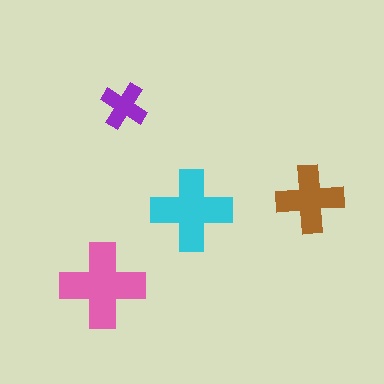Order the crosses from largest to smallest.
the pink one, the cyan one, the brown one, the purple one.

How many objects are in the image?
There are 4 objects in the image.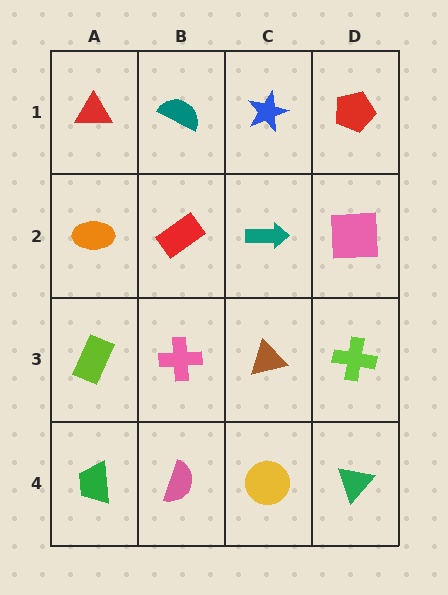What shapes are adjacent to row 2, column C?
A blue star (row 1, column C), a brown triangle (row 3, column C), a red rectangle (row 2, column B), a pink square (row 2, column D).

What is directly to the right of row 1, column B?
A blue star.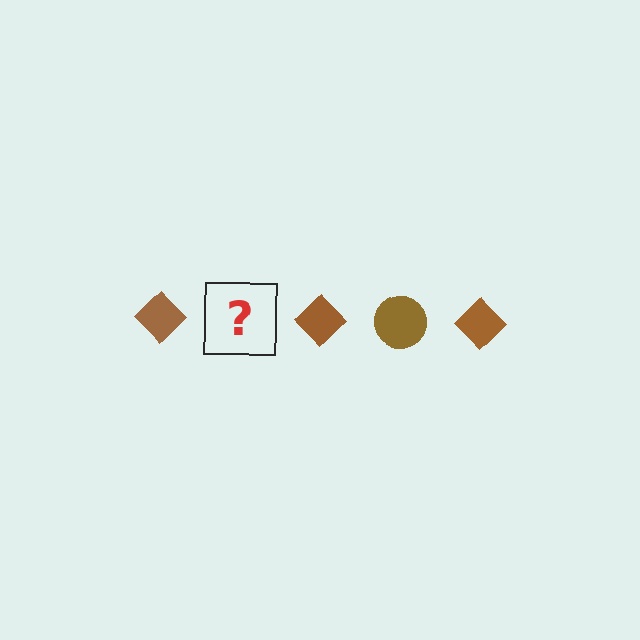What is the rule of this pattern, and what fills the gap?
The rule is that the pattern cycles through diamond, circle shapes in brown. The gap should be filled with a brown circle.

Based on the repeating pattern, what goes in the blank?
The blank should be a brown circle.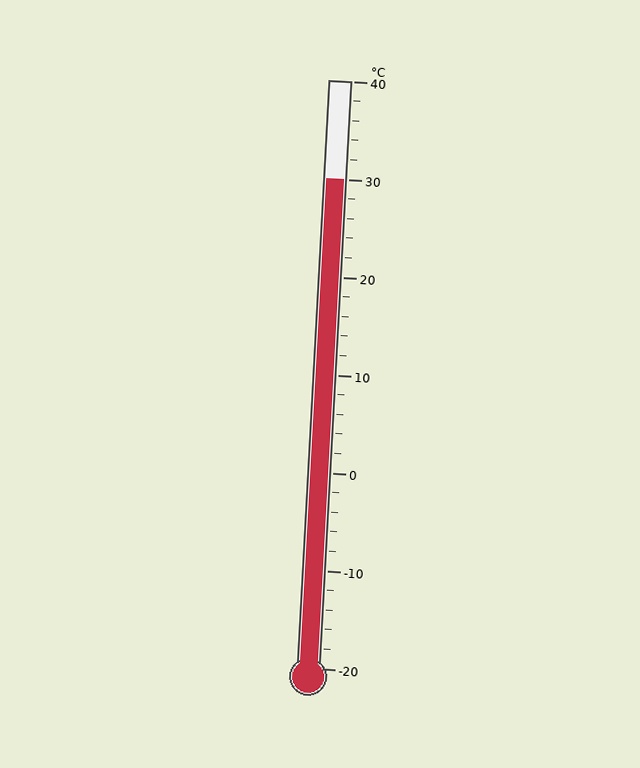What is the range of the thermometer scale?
The thermometer scale ranges from -20°C to 40°C.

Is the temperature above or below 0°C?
The temperature is above 0°C.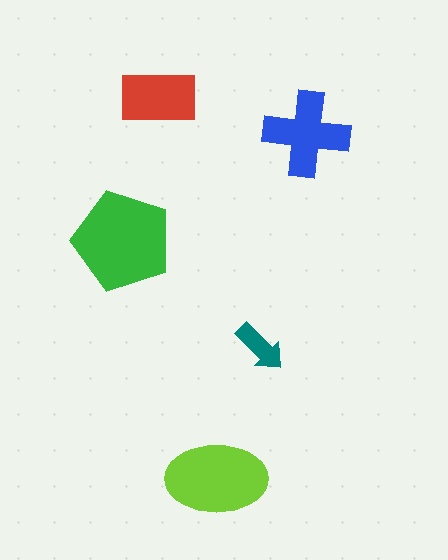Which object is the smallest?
The teal arrow.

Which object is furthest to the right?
The blue cross is rightmost.